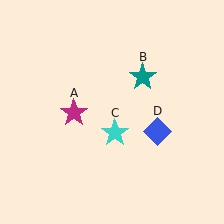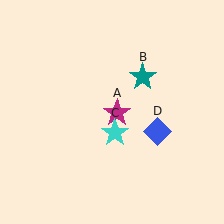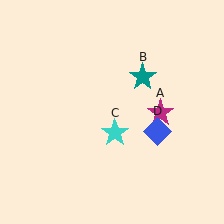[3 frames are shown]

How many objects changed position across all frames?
1 object changed position: magenta star (object A).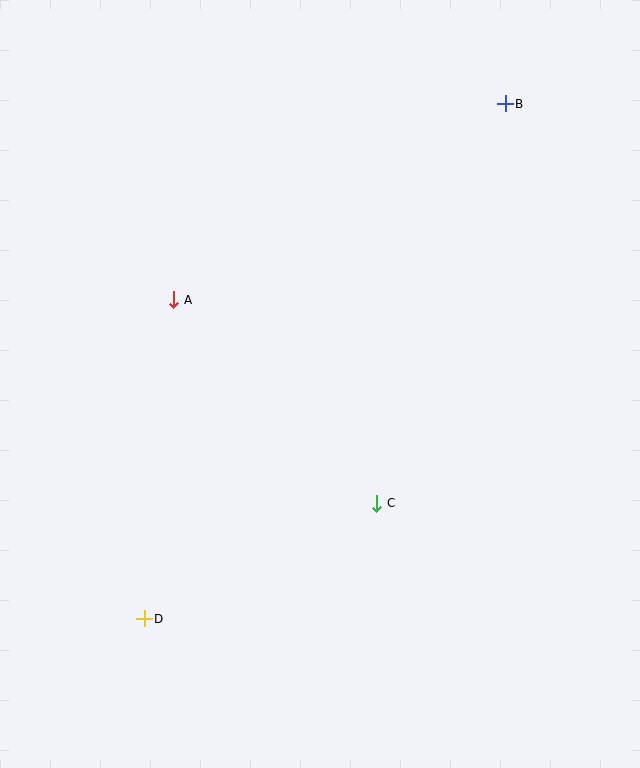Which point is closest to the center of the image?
Point C at (377, 503) is closest to the center.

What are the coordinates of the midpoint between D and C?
The midpoint between D and C is at (260, 561).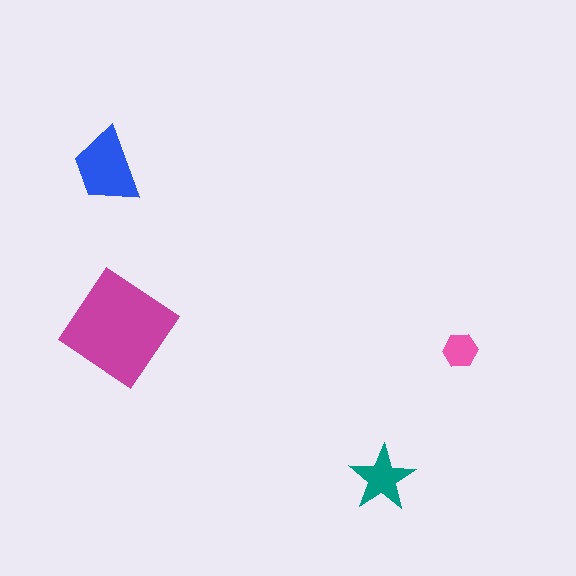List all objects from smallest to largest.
The pink hexagon, the teal star, the blue trapezoid, the magenta diamond.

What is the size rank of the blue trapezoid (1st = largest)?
2nd.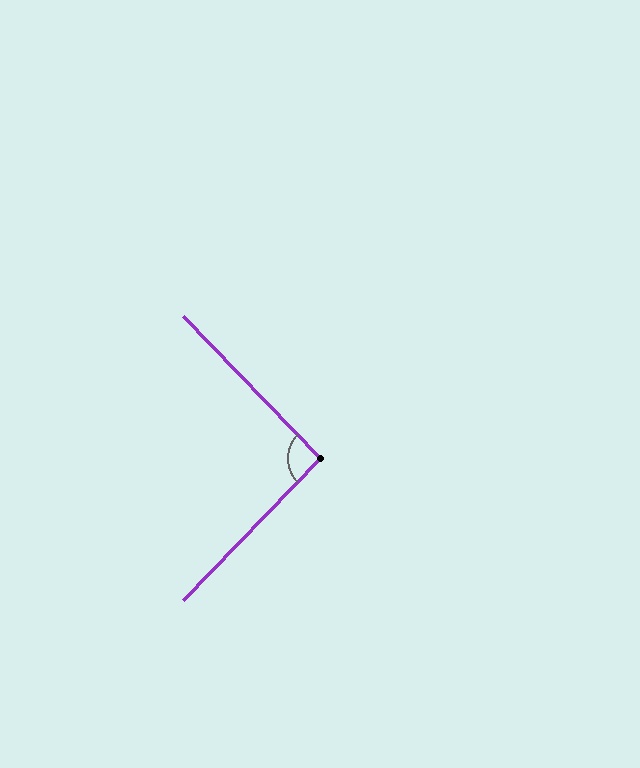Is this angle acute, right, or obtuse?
It is approximately a right angle.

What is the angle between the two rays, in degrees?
Approximately 92 degrees.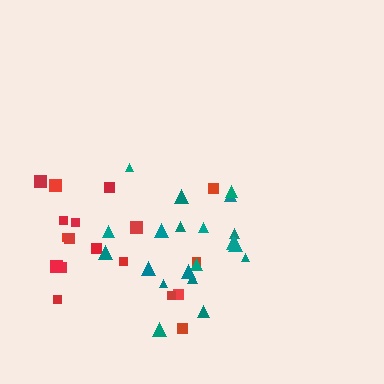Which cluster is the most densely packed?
Teal.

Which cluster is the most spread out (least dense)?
Red.